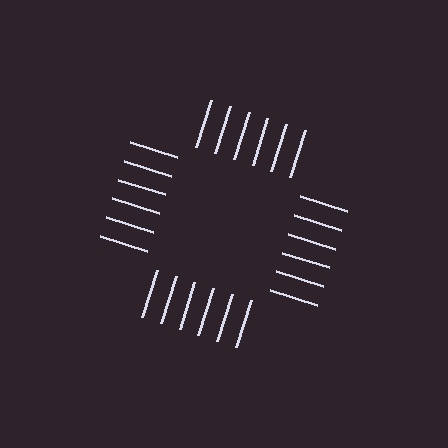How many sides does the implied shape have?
4 sides — the line-ends trace a square.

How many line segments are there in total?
24 — 6 along each of the 4 edges.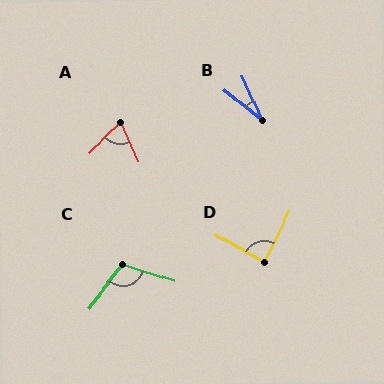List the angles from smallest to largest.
B (28°), A (70°), D (87°), C (110°).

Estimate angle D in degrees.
Approximately 87 degrees.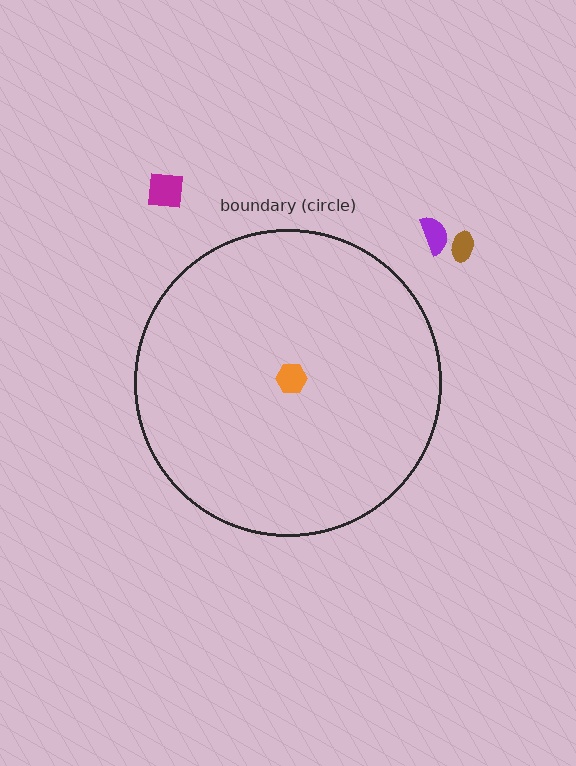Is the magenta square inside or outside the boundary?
Outside.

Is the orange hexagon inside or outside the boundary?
Inside.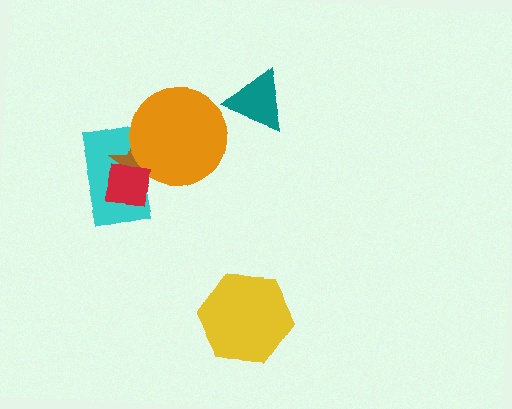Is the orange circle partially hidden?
No, no other shape covers it.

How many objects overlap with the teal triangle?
0 objects overlap with the teal triangle.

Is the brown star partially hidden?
Yes, it is partially covered by another shape.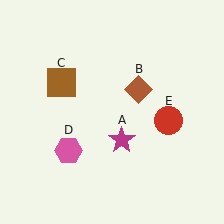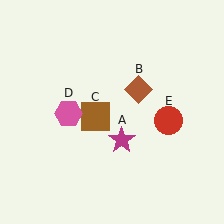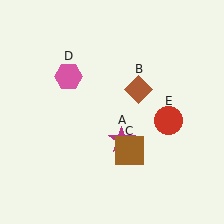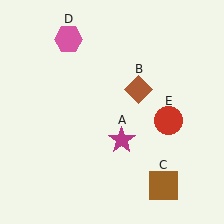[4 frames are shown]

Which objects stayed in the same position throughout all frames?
Magenta star (object A) and brown diamond (object B) and red circle (object E) remained stationary.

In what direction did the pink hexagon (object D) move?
The pink hexagon (object D) moved up.